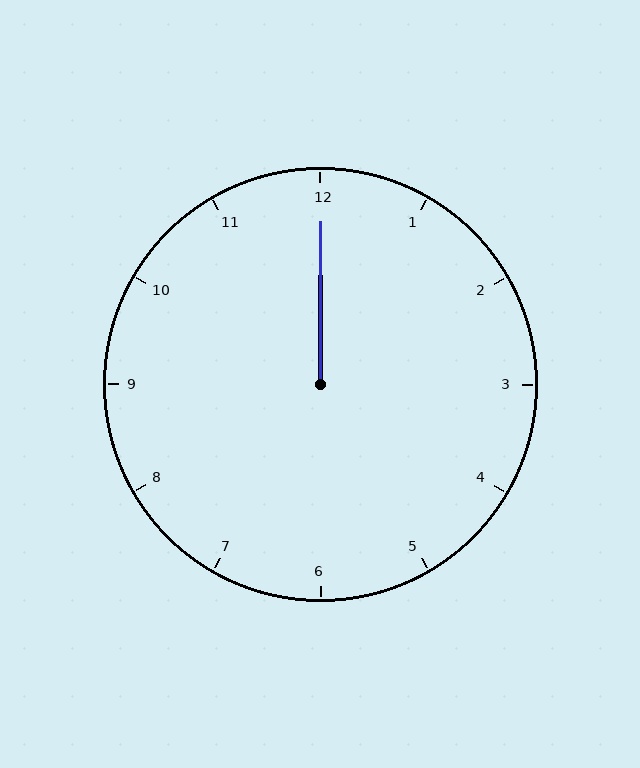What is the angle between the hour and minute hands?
Approximately 0 degrees.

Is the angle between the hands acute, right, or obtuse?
It is acute.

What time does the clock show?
12:00.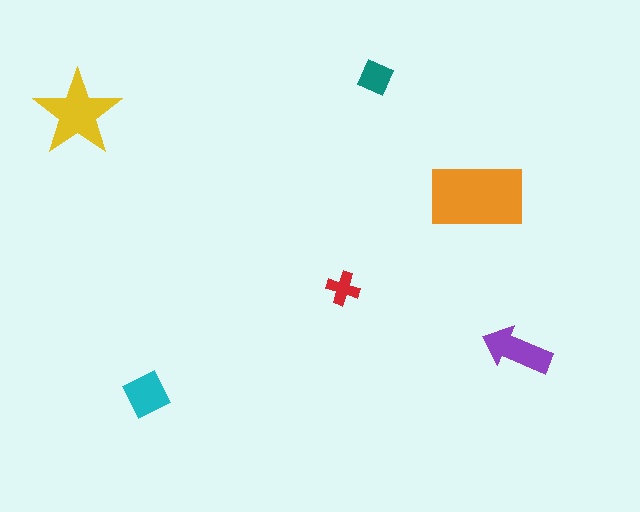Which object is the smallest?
The red cross.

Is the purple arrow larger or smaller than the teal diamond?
Larger.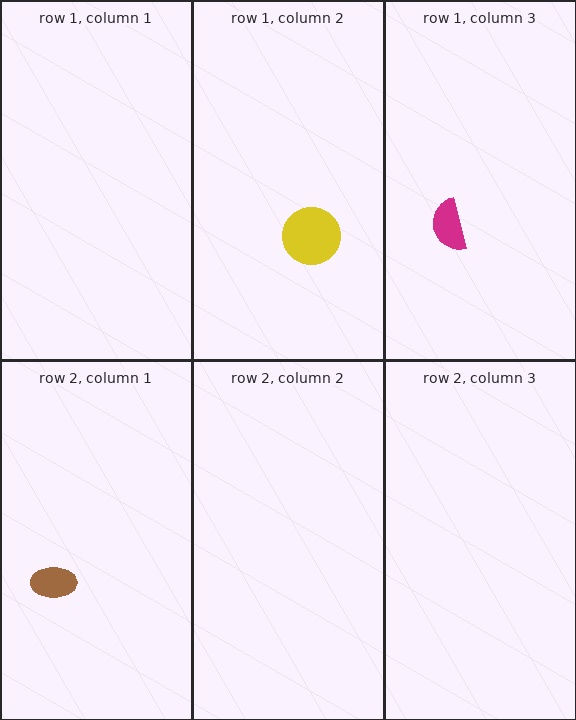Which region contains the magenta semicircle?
The row 1, column 3 region.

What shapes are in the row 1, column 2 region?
The yellow circle.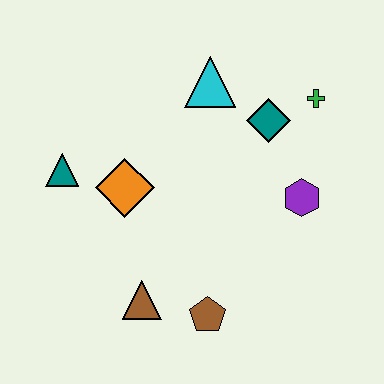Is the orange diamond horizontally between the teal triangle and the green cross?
Yes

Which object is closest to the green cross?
The teal diamond is closest to the green cross.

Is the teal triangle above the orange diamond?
Yes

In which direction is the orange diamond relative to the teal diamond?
The orange diamond is to the left of the teal diamond.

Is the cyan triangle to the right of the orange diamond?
Yes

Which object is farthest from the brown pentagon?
The green cross is farthest from the brown pentagon.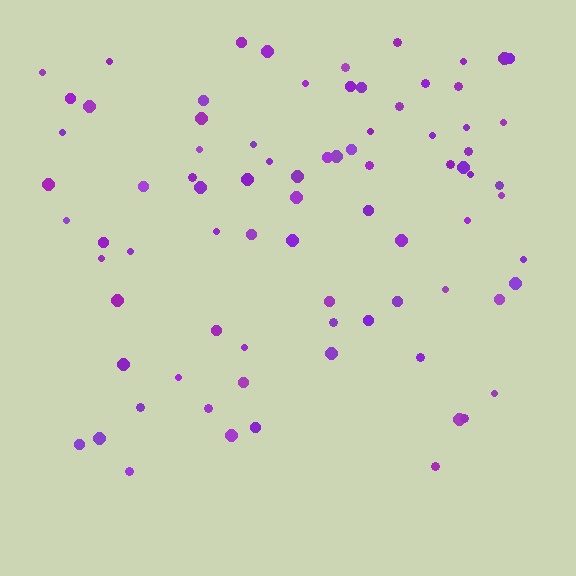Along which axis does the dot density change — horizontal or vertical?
Vertical.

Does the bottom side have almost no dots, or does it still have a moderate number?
Still a moderate number, just noticeably fewer than the top.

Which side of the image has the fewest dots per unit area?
The bottom.